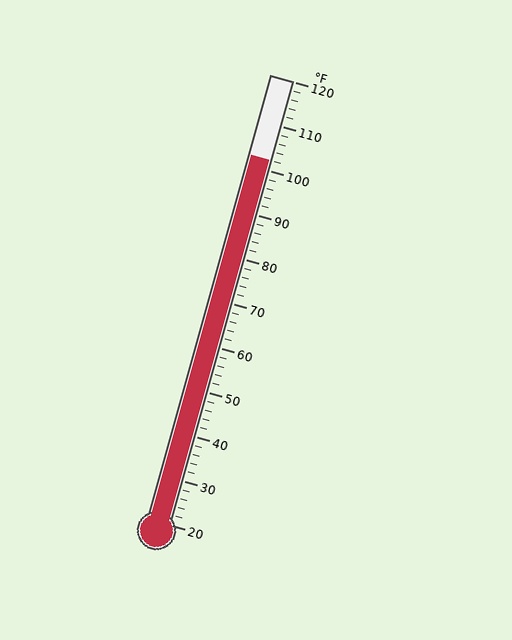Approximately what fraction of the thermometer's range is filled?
The thermometer is filled to approximately 80% of its range.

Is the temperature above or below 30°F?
The temperature is above 30°F.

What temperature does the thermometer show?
The thermometer shows approximately 102°F.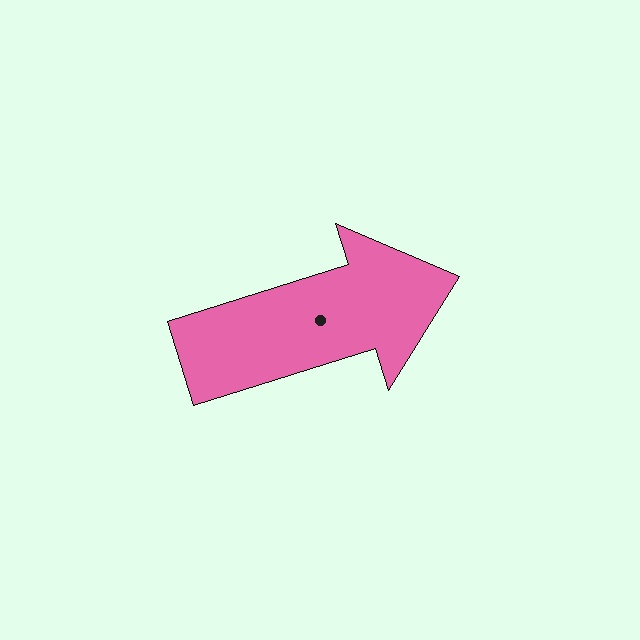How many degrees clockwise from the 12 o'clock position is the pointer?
Approximately 73 degrees.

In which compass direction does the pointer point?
East.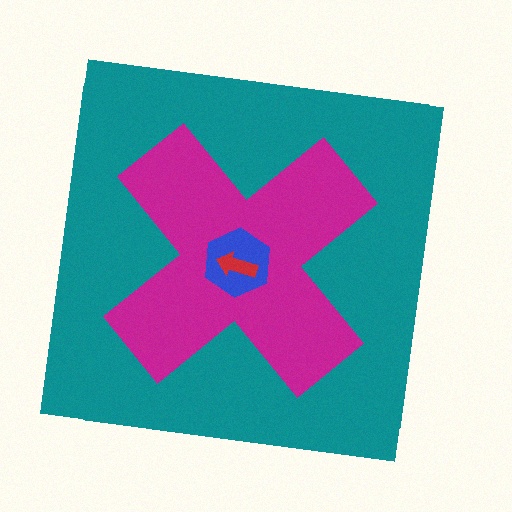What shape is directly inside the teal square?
The magenta cross.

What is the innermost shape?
The red arrow.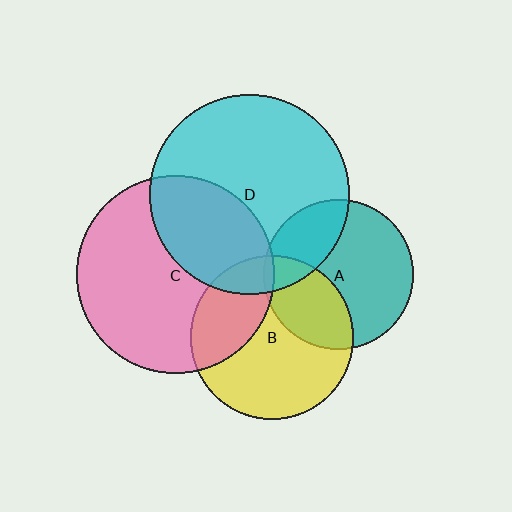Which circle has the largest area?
Circle D (cyan).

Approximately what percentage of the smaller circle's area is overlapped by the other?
Approximately 25%.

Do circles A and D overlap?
Yes.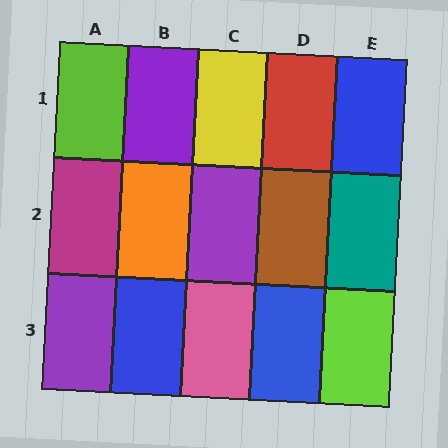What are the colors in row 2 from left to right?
Magenta, orange, purple, brown, teal.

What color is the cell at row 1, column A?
Lime.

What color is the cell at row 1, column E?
Blue.